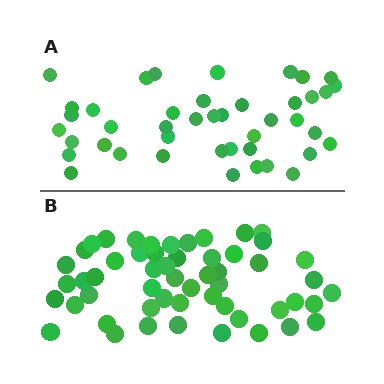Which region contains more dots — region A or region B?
Region B (the bottom region) has more dots.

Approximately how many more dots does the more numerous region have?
Region B has roughly 12 or so more dots than region A.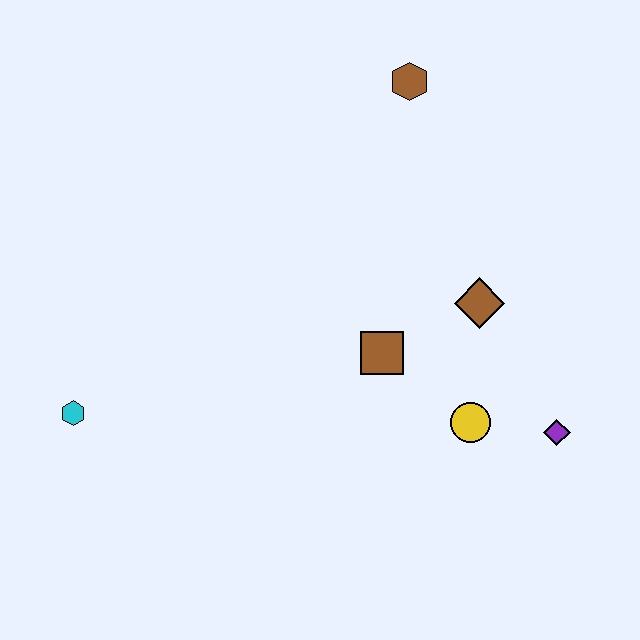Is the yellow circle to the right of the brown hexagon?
Yes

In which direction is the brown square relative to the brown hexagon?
The brown square is below the brown hexagon.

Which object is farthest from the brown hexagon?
The cyan hexagon is farthest from the brown hexagon.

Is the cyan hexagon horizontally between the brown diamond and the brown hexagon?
No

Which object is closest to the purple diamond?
The yellow circle is closest to the purple diamond.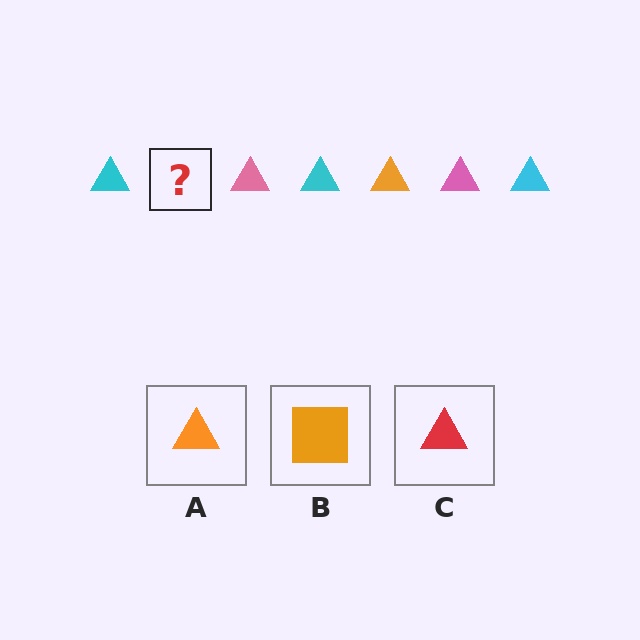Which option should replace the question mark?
Option A.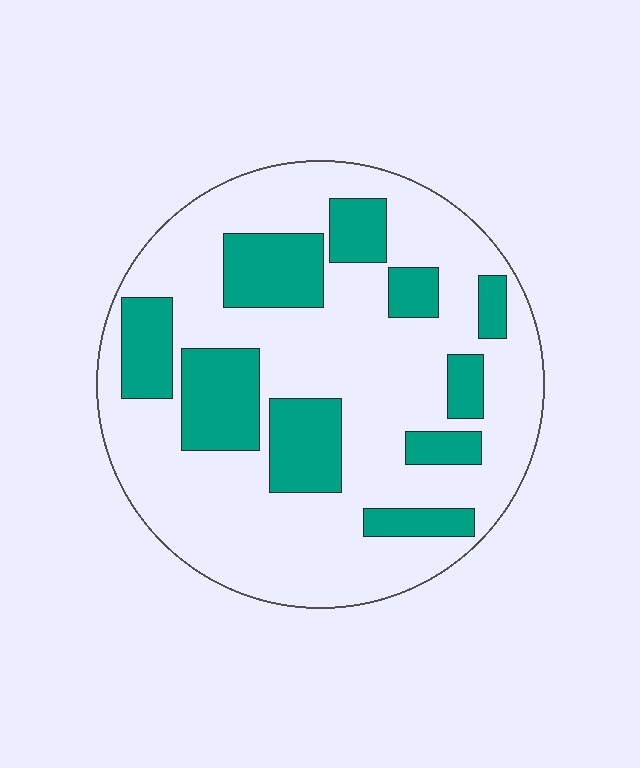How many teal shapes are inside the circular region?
10.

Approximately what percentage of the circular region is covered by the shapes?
Approximately 30%.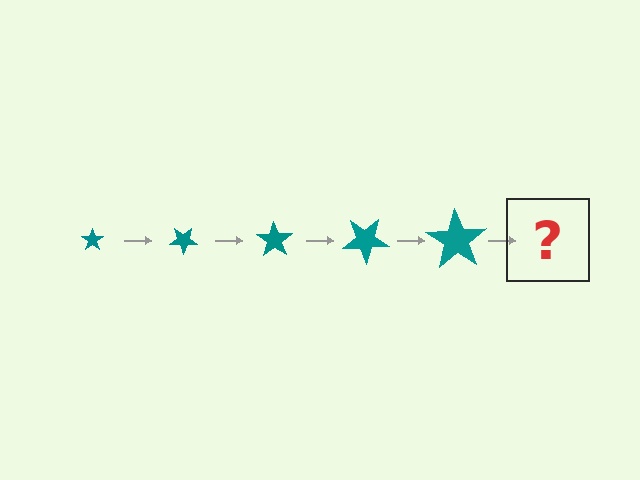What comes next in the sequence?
The next element should be a star, larger than the previous one and rotated 175 degrees from the start.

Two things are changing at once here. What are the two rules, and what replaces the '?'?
The two rules are that the star grows larger each step and it rotates 35 degrees each step. The '?' should be a star, larger than the previous one and rotated 175 degrees from the start.